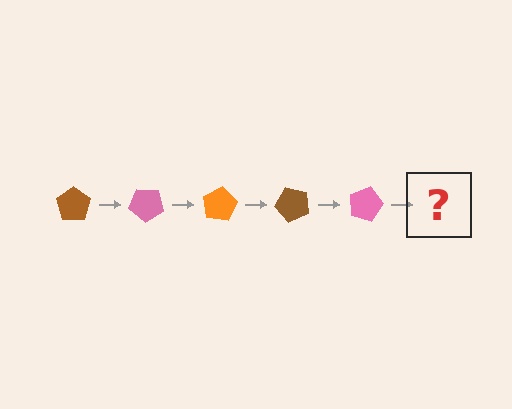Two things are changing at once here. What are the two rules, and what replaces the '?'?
The two rules are that it rotates 40 degrees each step and the color cycles through brown, pink, and orange. The '?' should be an orange pentagon, rotated 200 degrees from the start.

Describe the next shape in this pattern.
It should be an orange pentagon, rotated 200 degrees from the start.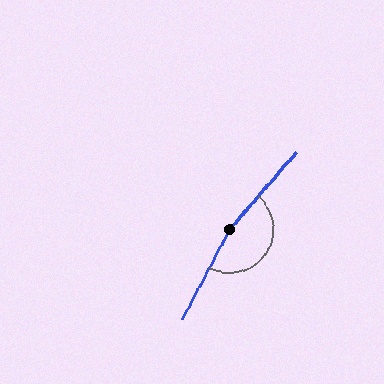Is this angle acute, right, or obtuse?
It is obtuse.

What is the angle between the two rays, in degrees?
Approximately 167 degrees.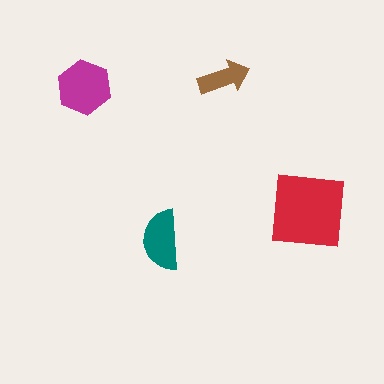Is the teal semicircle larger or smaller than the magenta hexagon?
Smaller.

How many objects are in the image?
There are 4 objects in the image.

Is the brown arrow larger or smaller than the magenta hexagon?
Smaller.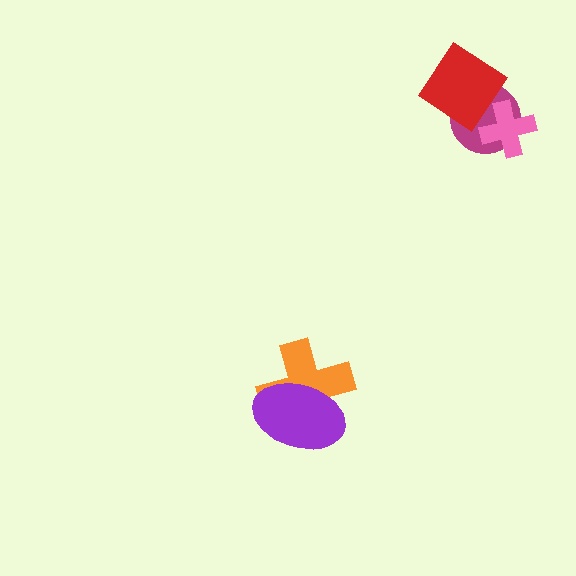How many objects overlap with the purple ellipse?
1 object overlaps with the purple ellipse.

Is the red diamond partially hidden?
No, no other shape covers it.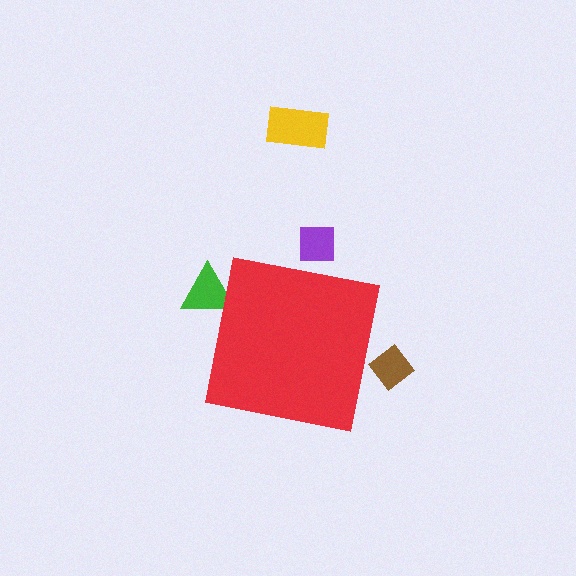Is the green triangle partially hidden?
Yes, the green triangle is partially hidden behind the red square.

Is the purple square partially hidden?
Yes, the purple square is partially hidden behind the red square.